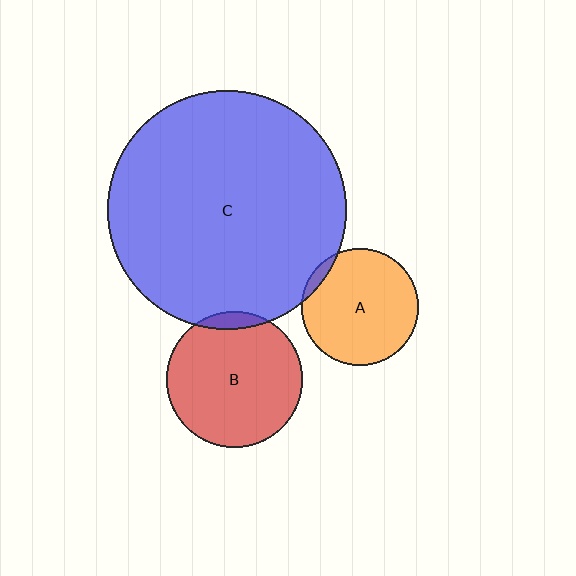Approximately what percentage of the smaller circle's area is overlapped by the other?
Approximately 5%.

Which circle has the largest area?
Circle C (blue).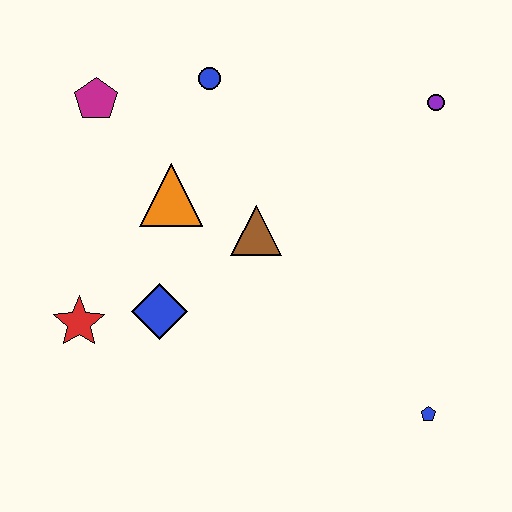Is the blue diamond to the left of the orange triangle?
Yes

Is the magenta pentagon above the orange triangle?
Yes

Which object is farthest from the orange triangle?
The blue pentagon is farthest from the orange triangle.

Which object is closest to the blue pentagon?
The brown triangle is closest to the blue pentagon.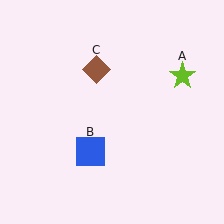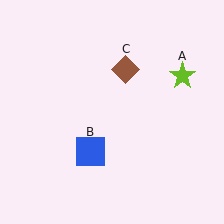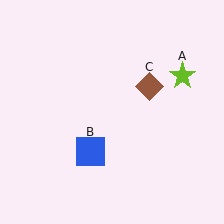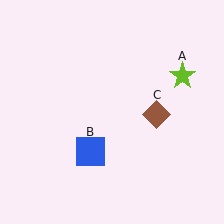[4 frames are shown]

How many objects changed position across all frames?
1 object changed position: brown diamond (object C).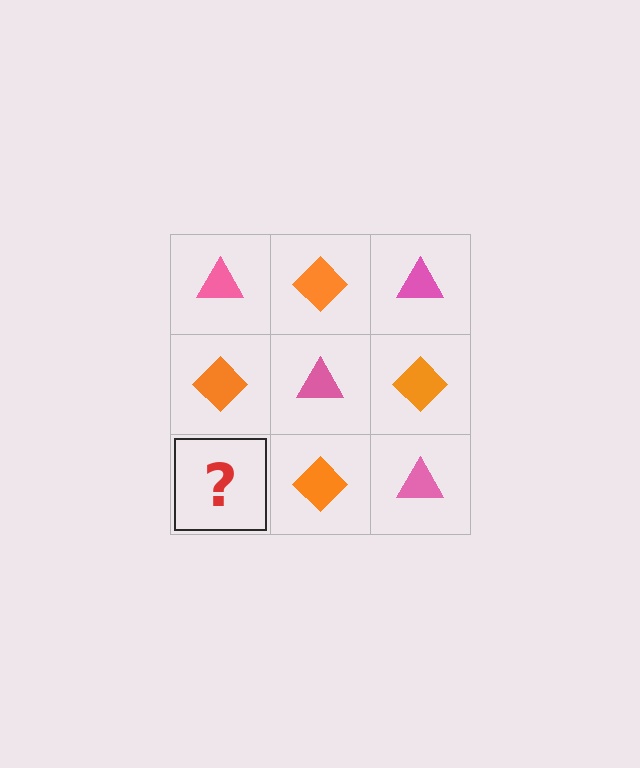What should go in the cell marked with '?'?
The missing cell should contain a pink triangle.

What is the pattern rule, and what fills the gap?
The rule is that it alternates pink triangle and orange diamond in a checkerboard pattern. The gap should be filled with a pink triangle.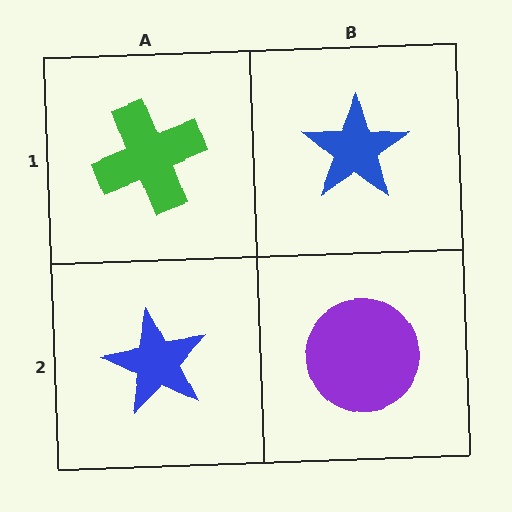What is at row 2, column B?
A purple circle.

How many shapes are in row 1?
2 shapes.